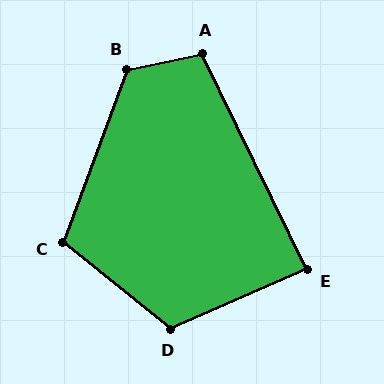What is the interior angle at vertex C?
Approximately 108 degrees (obtuse).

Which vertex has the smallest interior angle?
E, at approximately 88 degrees.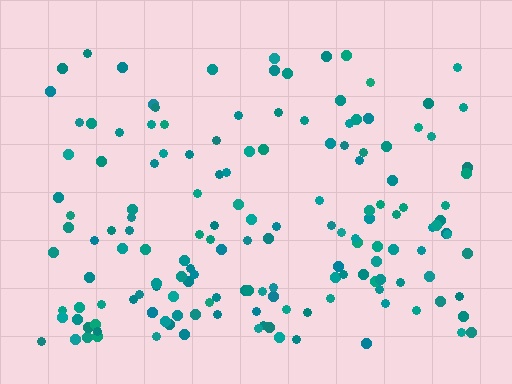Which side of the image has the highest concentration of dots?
The bottom.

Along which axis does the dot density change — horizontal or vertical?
Vertical.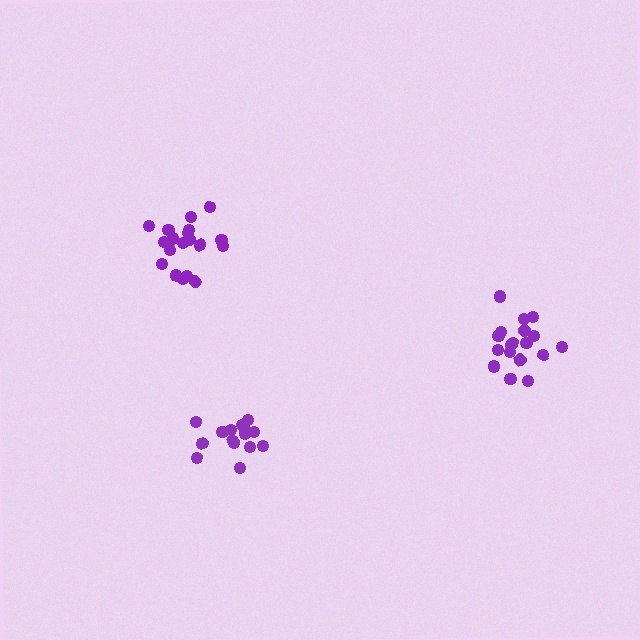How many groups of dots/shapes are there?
There are 3 groups.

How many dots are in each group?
Group 1: 19 dots, Group 2: 15 dots, Group 3: 18 dots (52 total).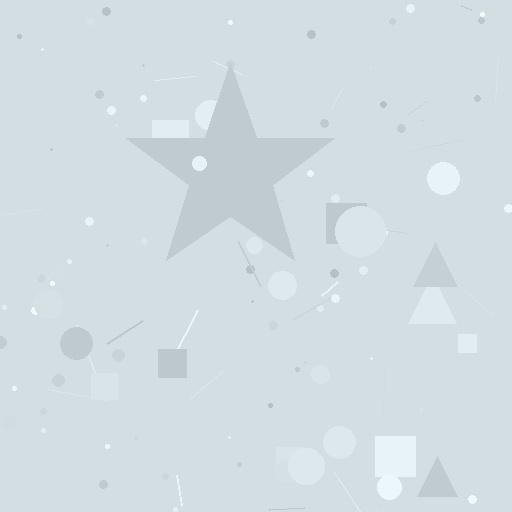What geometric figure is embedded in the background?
A star is embedded in the background.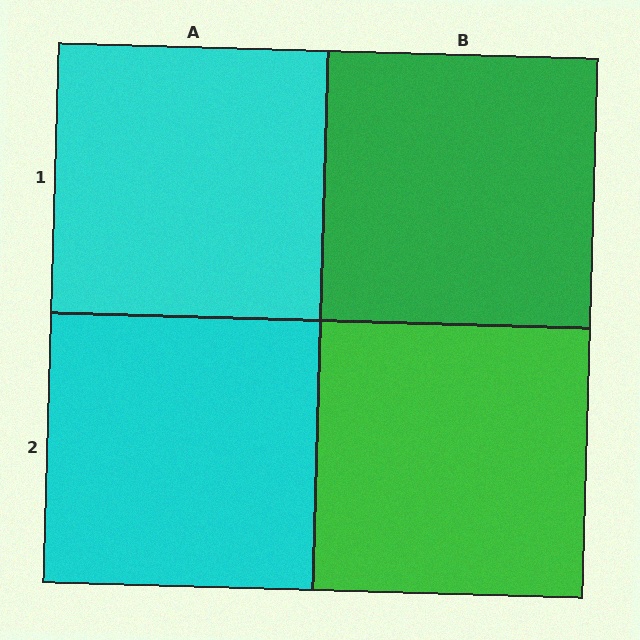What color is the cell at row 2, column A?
Cyan.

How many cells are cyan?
2 cells are cyan.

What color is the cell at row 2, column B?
Green.